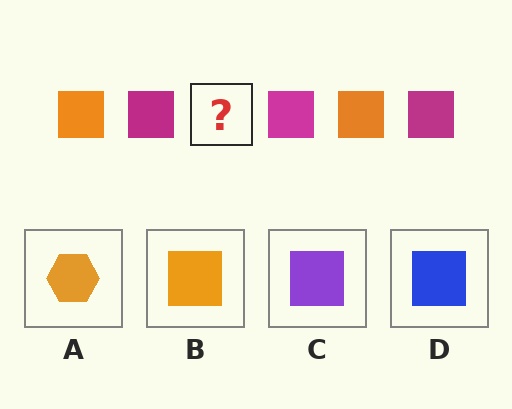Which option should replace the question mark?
Option B.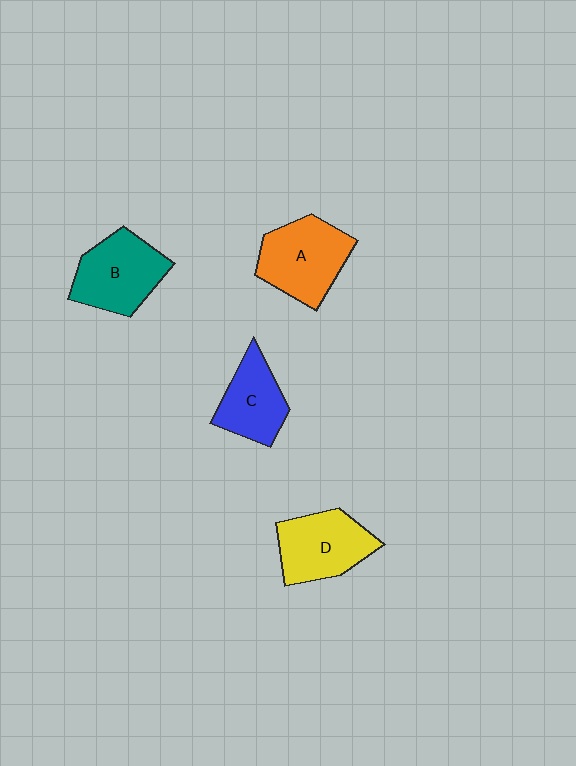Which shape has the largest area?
Shape A (orange).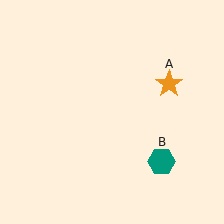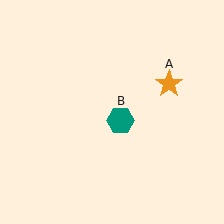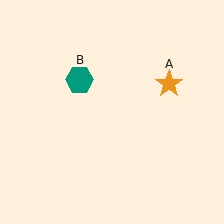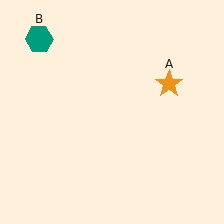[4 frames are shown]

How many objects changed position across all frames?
1 object changed position: teal hexagon (object B).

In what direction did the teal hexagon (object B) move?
The teal hexagon (object B) moved up and to the left.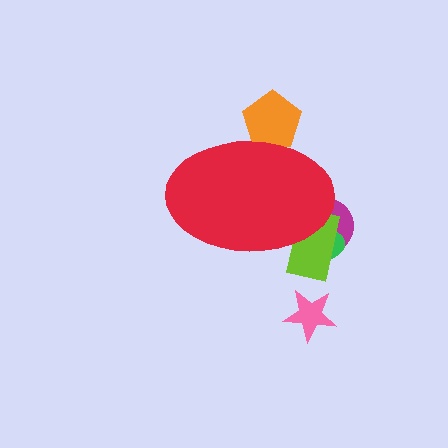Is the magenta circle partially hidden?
Yes, the magenta circle is partially hidden behind the red ellipse.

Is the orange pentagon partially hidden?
Yes, the orange pentagon is partially hidden behind the red ellipse.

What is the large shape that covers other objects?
A red ellipse.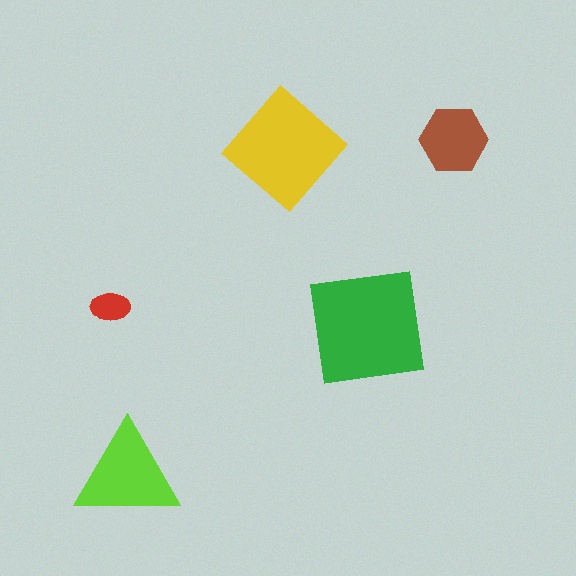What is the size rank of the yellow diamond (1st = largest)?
2nd.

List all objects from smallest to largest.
The red ellipse, the brown hexagon, the lime triangle, the yellow diamond, the green square.